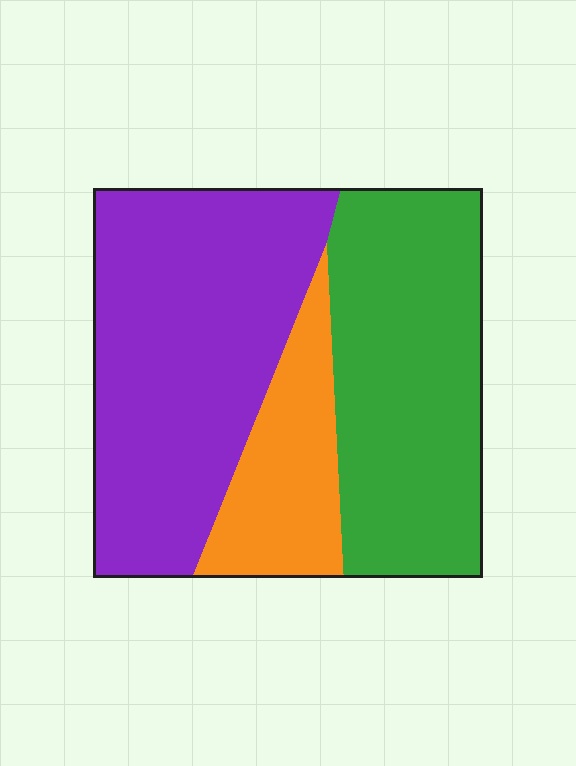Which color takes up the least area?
Orange, at roughly 15%.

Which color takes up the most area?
Purple, at roughly 45%.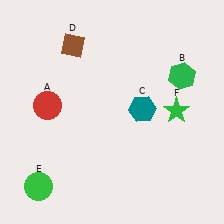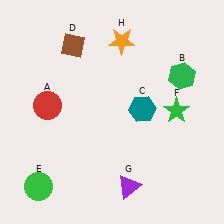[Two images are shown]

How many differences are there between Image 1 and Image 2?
There are 2 differences between the two images.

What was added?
A purple triangle (G), an orange star (H) were added in Image 2.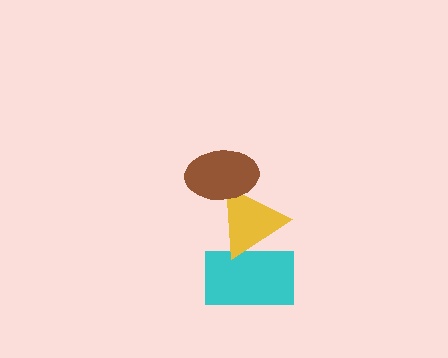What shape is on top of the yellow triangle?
The brown ellipse is on top of the yellow triangle.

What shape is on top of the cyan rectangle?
The yellow triangle is on top of the cyan rectangle.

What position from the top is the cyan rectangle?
The cyan rectangle is 3rd from the top.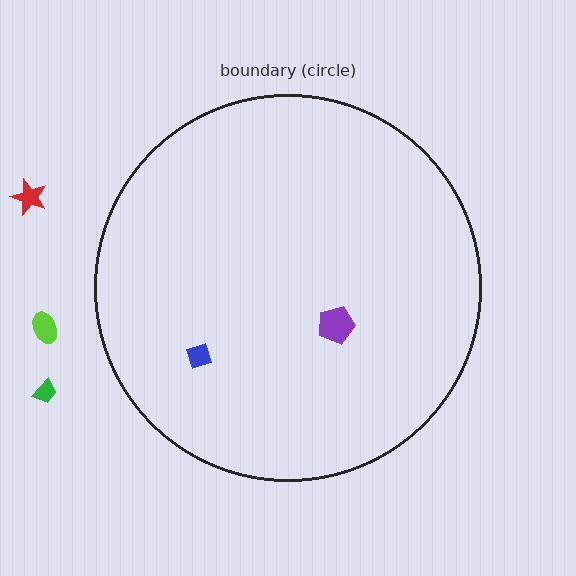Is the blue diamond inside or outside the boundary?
Inside.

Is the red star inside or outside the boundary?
Outside.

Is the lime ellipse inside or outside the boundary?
Outside.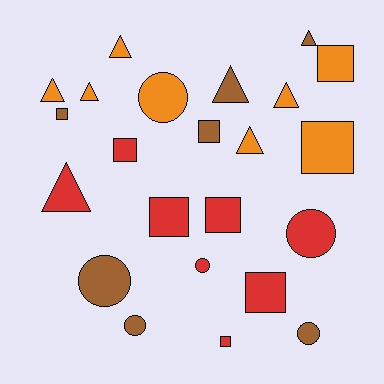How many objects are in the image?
There are 23 objects.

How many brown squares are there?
There are 2 brown squares.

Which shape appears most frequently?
Square, with 9 objects.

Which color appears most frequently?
Orange, with 8 objects.